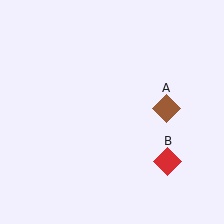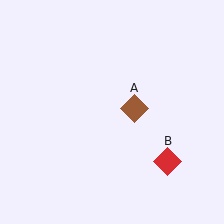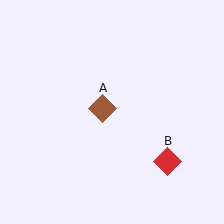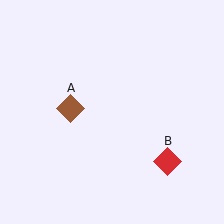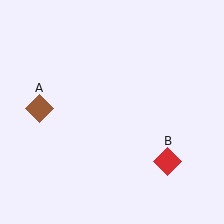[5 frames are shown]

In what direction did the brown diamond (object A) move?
The brown diamond (object A) moved left.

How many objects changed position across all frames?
1 object changed position: brown diamond (object A).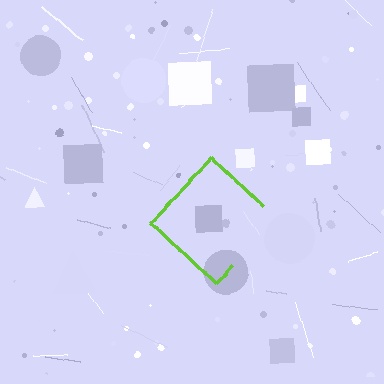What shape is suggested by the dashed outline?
The dashed outline suggests a diamond.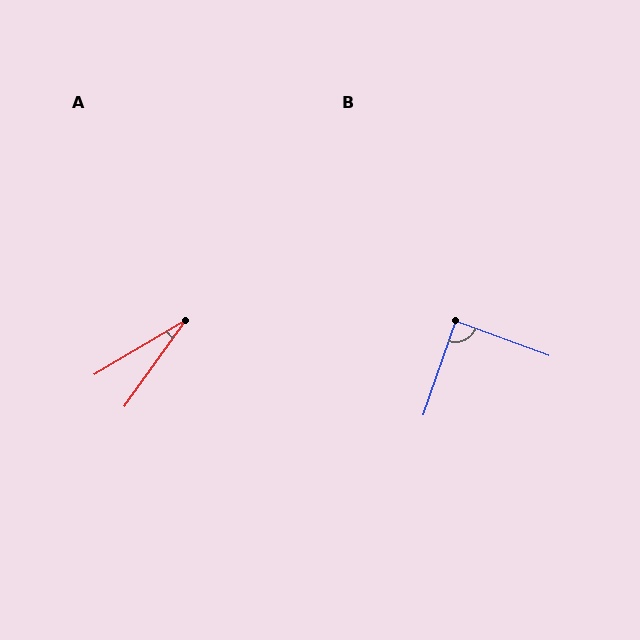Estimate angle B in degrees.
Approximately 89 degrees.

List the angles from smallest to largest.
A (24°), B (89°).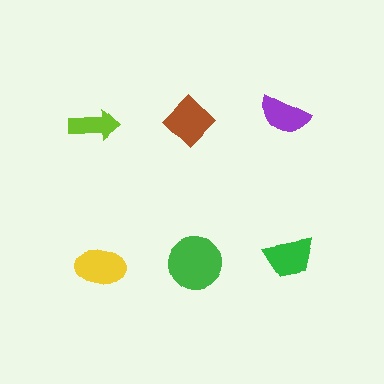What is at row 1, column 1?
A lime arrow.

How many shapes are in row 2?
3 shapes.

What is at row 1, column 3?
A purple semicircle.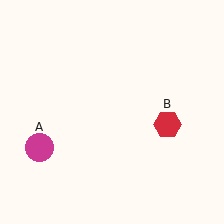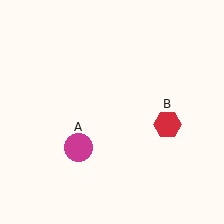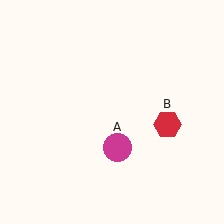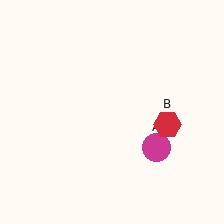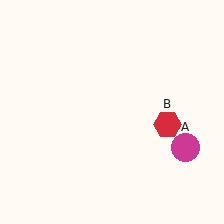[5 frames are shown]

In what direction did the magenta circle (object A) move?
The magenta circle (object A) moved right.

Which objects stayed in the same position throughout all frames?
Red hexagon (object B) remained stationary.